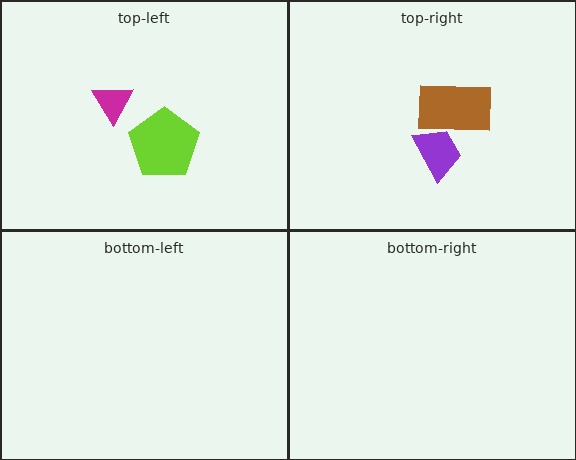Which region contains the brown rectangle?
The top-right region.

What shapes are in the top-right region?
The brown rectangle, the purple trapezoid.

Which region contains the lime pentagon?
The top-left region.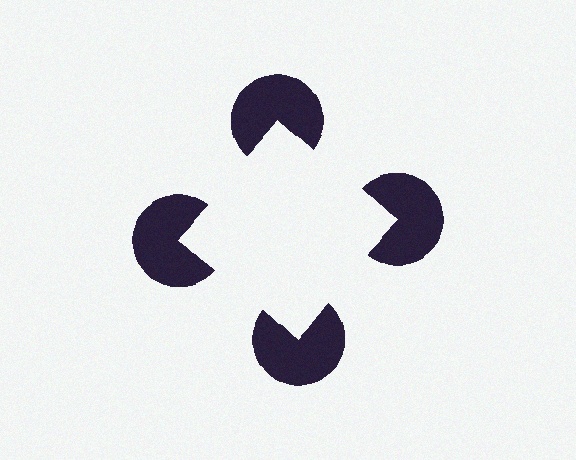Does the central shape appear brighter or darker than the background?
It typically appears slightly brighter than the background, even though no actual brightness change is drawn.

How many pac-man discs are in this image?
There are 4 — one at each vertex of the illusory square.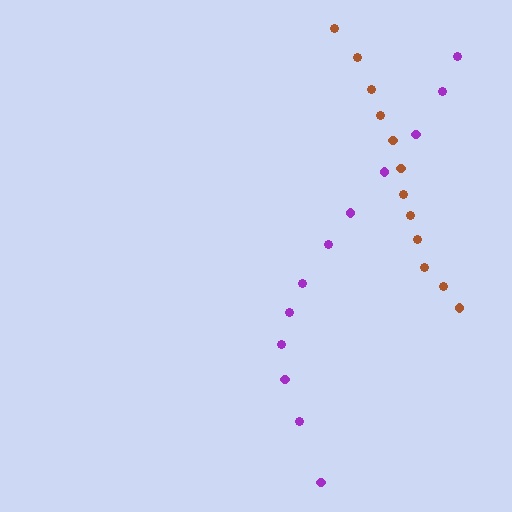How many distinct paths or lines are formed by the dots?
There are 2 distinct paths.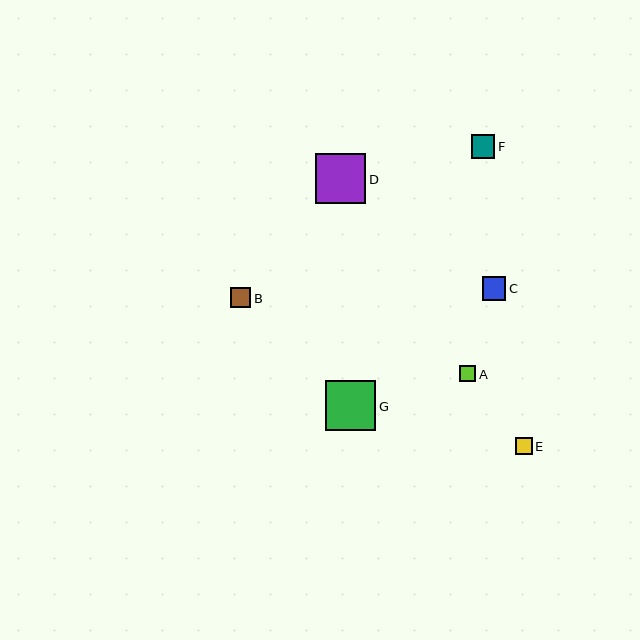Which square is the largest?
Square G is the largest with a size of approximately 50 pixels.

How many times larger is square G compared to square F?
Square G is approximately 2.2 times the size of square F.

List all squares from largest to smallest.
From largest to smallest: G, D, C, F, B, E, A.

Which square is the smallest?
Square A is the smallest with a size of approximately 16 pixels.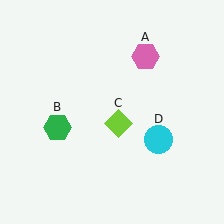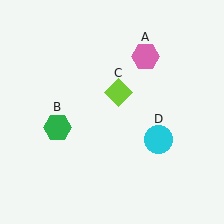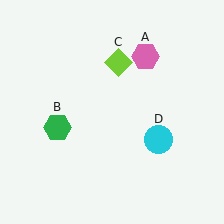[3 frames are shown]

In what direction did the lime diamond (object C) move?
The lime diamond (object C) moved up.